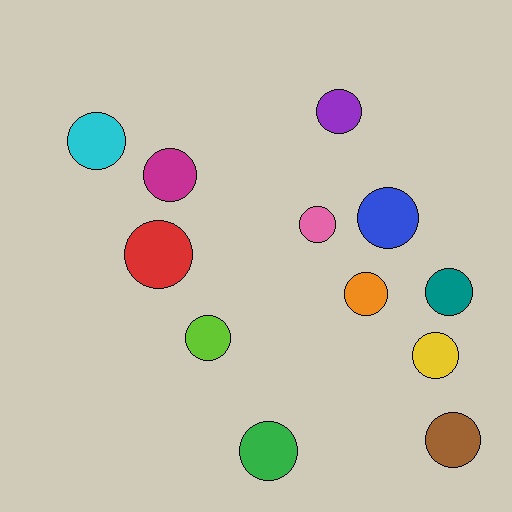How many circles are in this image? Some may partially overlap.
There are 12 circles.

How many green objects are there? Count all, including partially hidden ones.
There is 1 green object.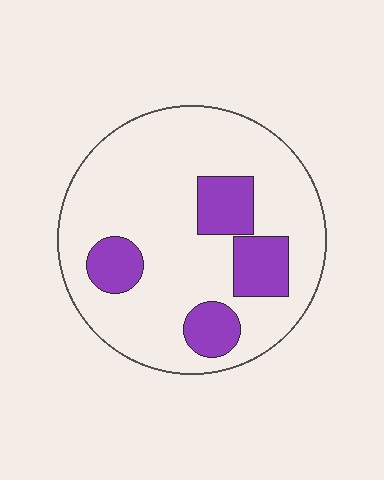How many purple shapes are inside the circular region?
4.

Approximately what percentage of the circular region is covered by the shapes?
Approximately 20%.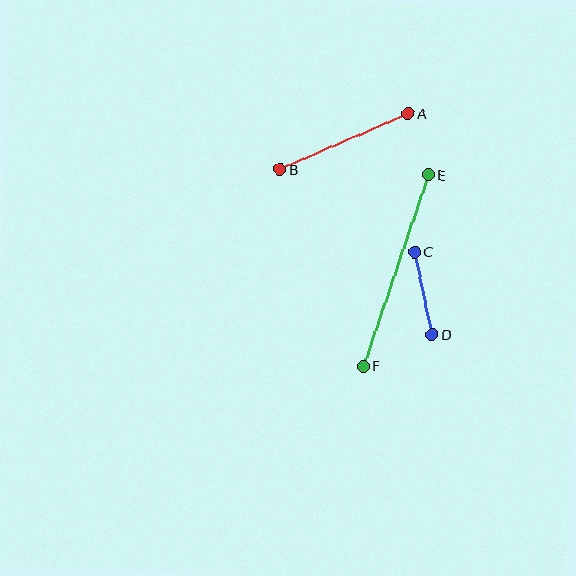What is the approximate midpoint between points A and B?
The midpoint is at approximately (344, 141) pixels.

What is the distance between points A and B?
The distance is approximately 140 pixels.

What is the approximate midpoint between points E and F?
The midpoint is at approximately (396, 271) pixels.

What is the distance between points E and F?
The distance is approximately 202 pixels.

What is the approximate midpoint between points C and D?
The midpoint is at approximately (424, 293) pixels.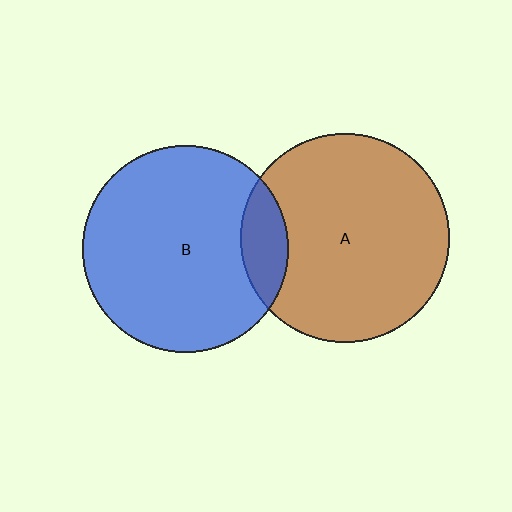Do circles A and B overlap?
Yes.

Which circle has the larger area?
Circle A (brown).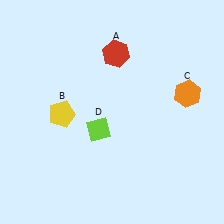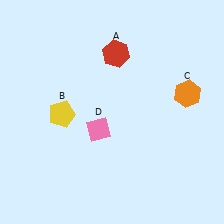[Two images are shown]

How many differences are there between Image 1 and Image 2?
There is 1 difference between the two images.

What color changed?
The diamond (D) changed from lime in Image 1 to pink in Image 2.